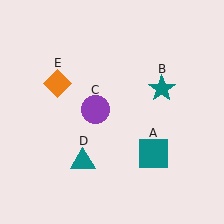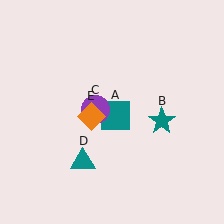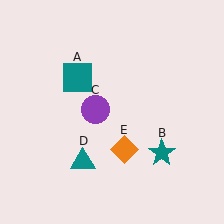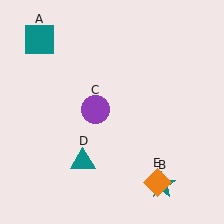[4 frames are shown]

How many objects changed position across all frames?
3 objects changed position: teal square (object A), teal star (object B), orange diamond (object E).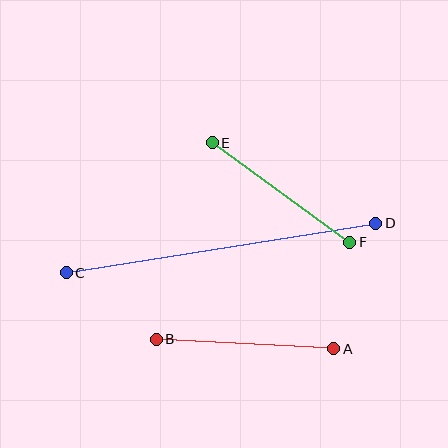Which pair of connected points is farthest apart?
Points C and D are farthest apart.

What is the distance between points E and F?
The distance is approximately 170 pixels.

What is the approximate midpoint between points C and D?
The midpoint is at approximately (221, 248) pixels.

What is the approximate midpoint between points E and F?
The midpoint is at approximately (281, 192) pixels.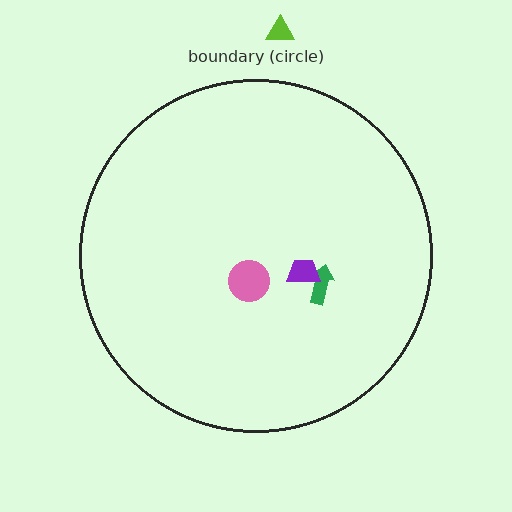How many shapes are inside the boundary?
3 inside, 1 outside.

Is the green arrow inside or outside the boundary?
Inside.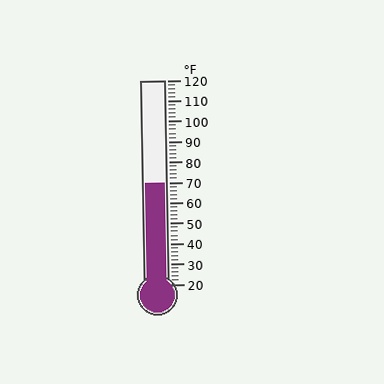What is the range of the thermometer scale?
The thermometer scale ranges from 20°F to 120°F.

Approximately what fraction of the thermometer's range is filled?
The thermometer is filled to approximately 50% of its range.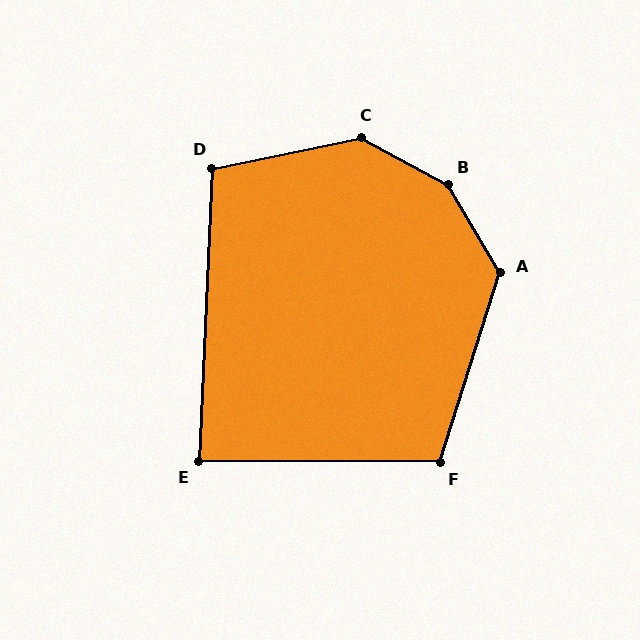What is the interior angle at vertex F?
Approximately 107 degrees (obtuse).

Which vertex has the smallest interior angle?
E, at approximately 88 degrees.